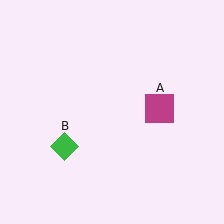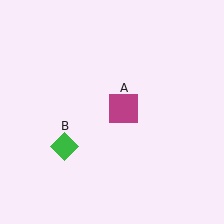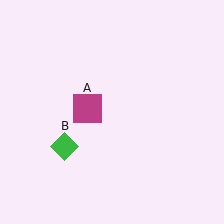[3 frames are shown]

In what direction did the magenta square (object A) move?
The magenta square (object A) moved left.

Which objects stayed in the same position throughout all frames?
Green diamond (object B) remained stationary.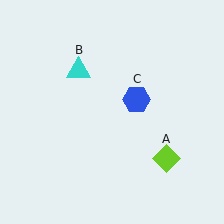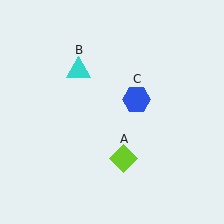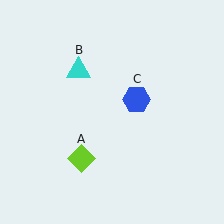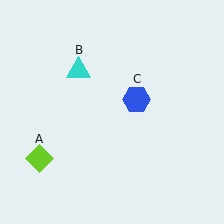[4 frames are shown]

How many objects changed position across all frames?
1 object changed position: lime diamond (object A).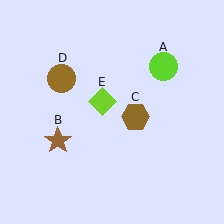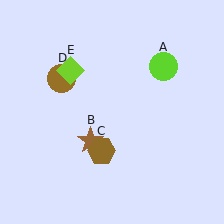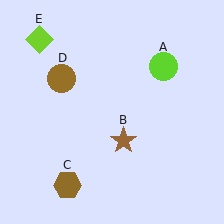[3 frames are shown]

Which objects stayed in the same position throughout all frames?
Lime circle (object A) and brown circle (object D) remained stationary.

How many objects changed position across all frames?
3 objects changed position: brown star (object B), brown hexagon (object C), lime diamond (object E).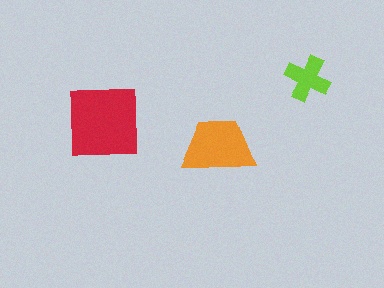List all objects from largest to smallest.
The red square, the orange trapezoid, the lime cross.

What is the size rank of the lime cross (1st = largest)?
3rd.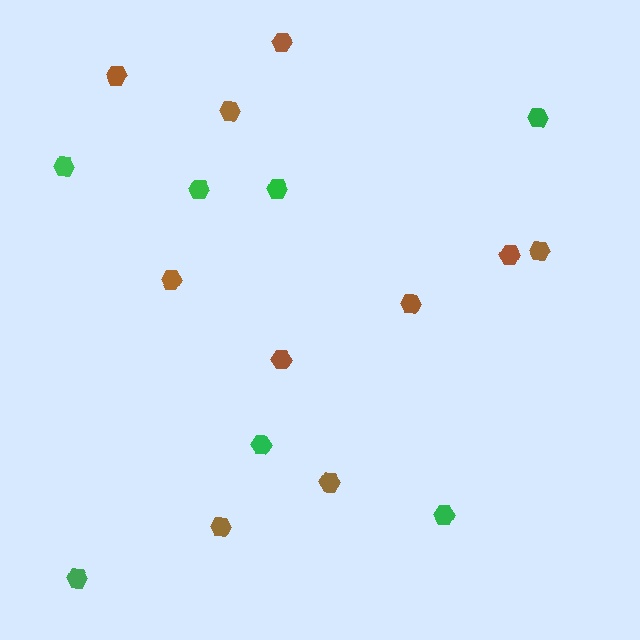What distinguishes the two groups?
There are 2 groups: one group of green hexagons (7) and one group of brown hexagons (10).